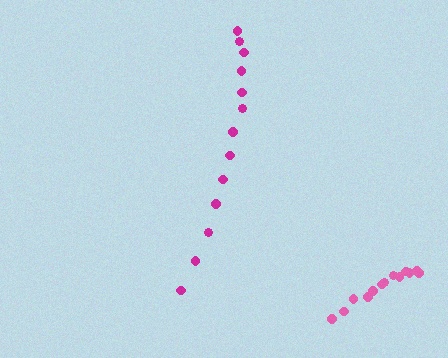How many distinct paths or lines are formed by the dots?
There are 2 distinct paths.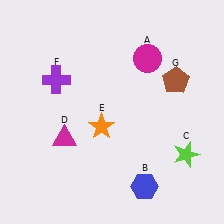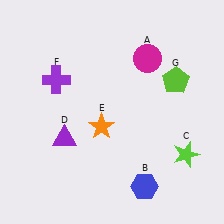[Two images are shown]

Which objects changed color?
D changed from magenta to purple. G changed from brown to lime.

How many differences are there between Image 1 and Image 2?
There are 2 differences between the two images.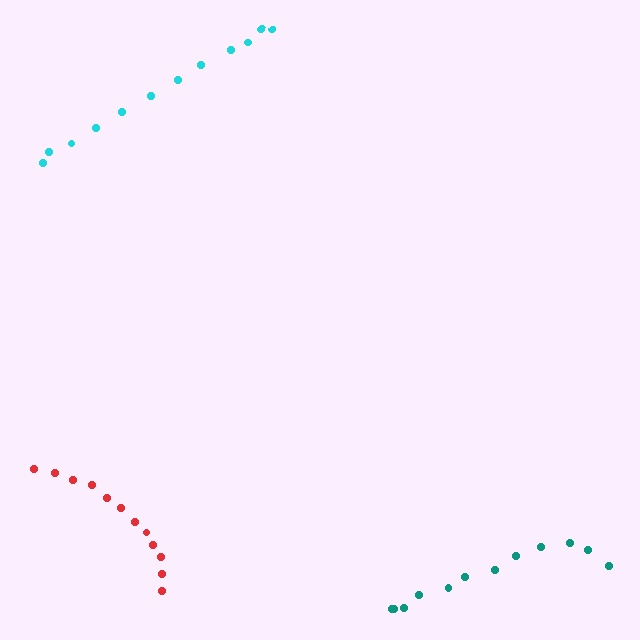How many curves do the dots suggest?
There are 3 distinct paths.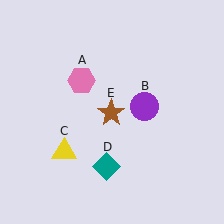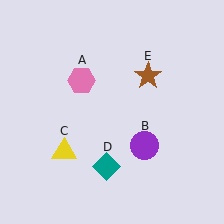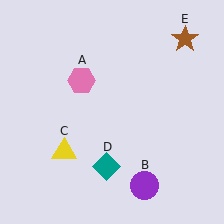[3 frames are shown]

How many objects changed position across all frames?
2 objects changed position: purple circle (object B), brown star (object E).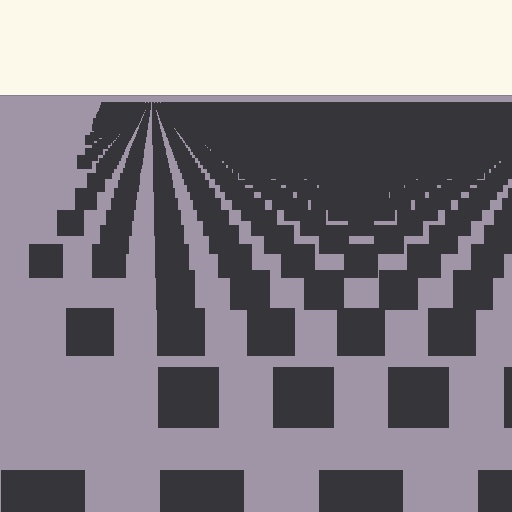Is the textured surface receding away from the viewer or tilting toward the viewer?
The surface is receding away from the viewer. Texture elements get smaller and denser toward the top.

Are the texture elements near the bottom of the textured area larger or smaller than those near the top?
Larger. Near the bottom, elements are closer to the viewer and appear at a bigger on-screen size.